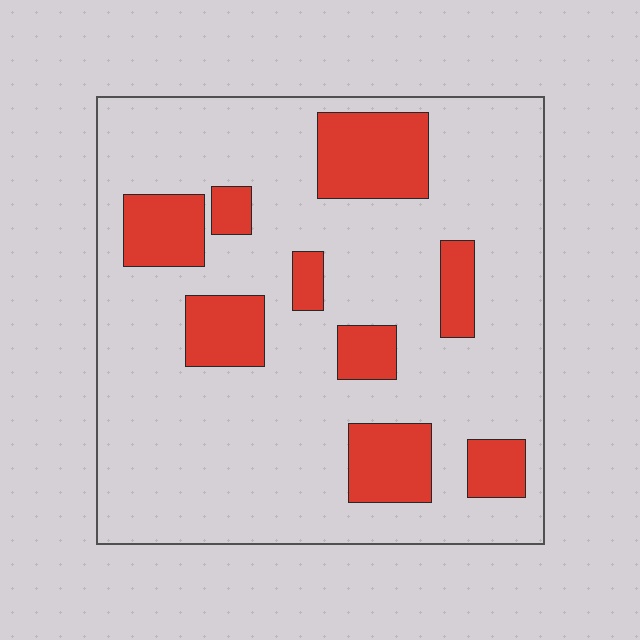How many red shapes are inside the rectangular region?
9.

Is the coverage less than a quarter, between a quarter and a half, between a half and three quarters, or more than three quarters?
Less than a quarter.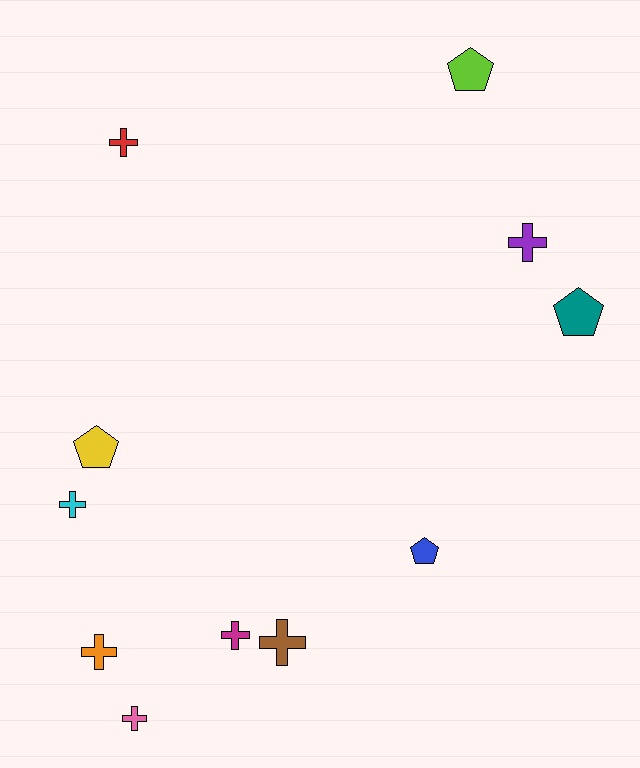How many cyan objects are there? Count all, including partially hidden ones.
There is 1 cyan object.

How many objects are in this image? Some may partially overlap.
There are 11 objects.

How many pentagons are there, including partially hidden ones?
There are 4 pentagons.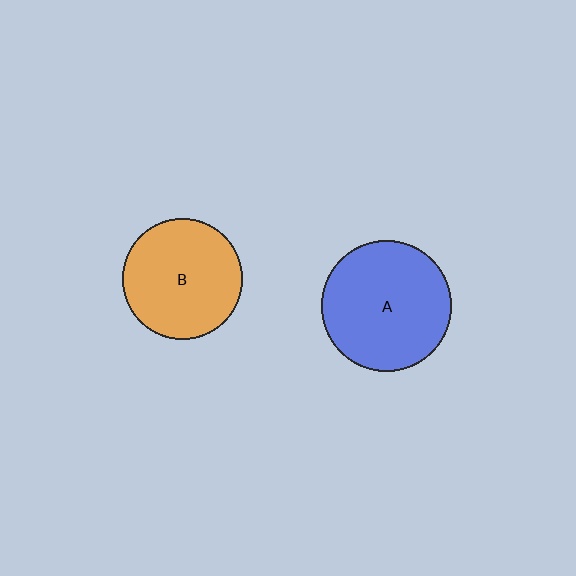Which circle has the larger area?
Circle A (blue).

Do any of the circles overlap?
No, none of the circles overlap.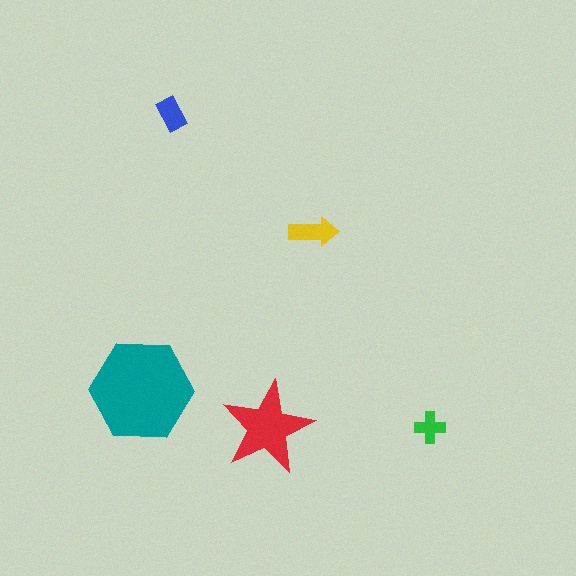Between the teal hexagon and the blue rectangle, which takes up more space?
The teal hexagon.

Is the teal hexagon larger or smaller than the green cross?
Larger.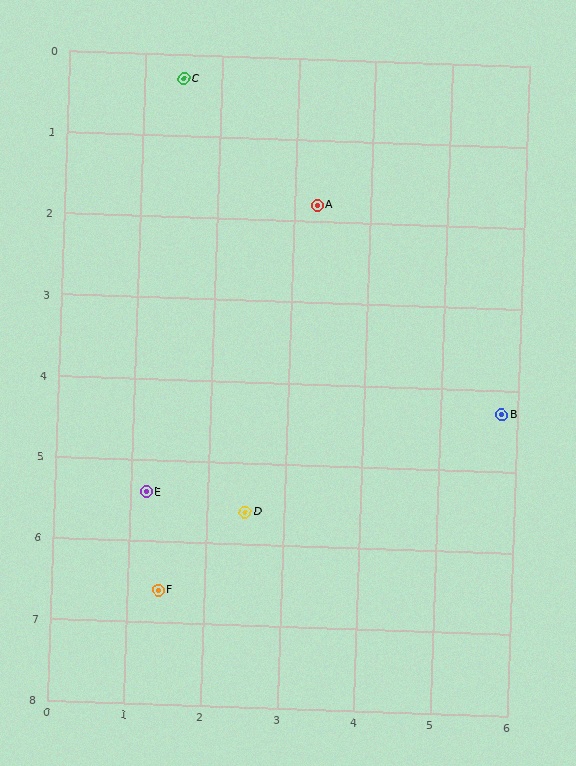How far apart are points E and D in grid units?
Points E and D are about 1.3 grid units apart.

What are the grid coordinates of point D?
Point D is at approximately (2.5, 5.6).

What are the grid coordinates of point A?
Point A is at approximately (3.3, 1.8).